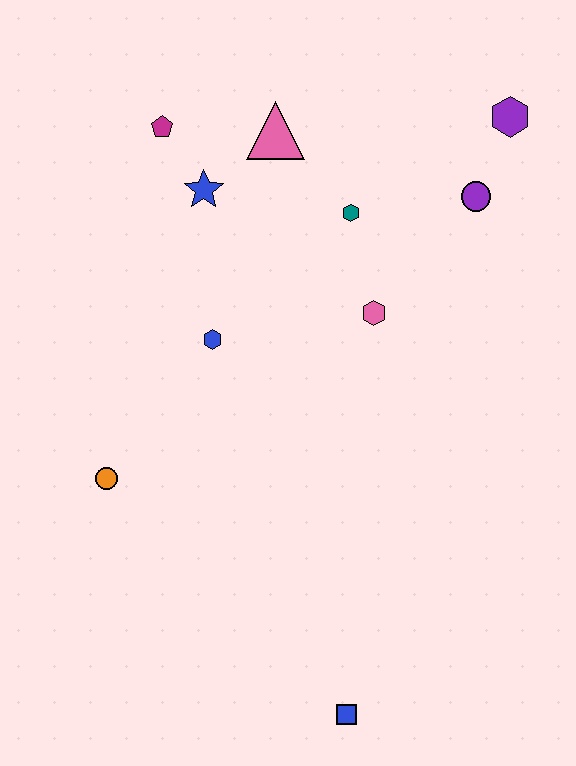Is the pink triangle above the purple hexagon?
No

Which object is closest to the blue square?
The orange circle is closest to the blue square.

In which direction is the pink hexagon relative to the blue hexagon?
The pink hexagon is to the right of the blue hexagon.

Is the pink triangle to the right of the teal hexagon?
No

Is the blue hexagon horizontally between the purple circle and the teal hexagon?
No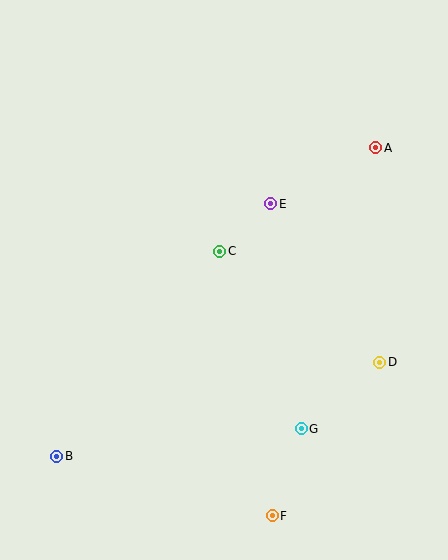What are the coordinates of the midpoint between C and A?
The midpoint between C and A is at (298, 199).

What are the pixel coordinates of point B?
Point B is at (57, 456).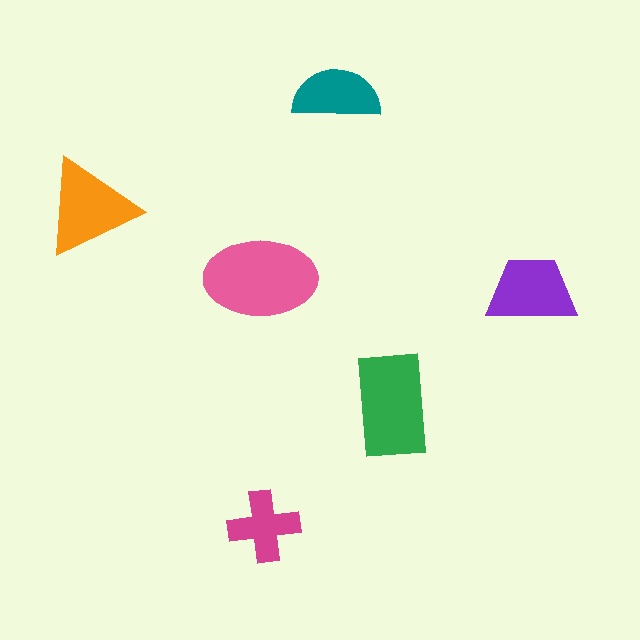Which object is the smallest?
The magenta cross.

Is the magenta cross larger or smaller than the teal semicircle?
Smaller.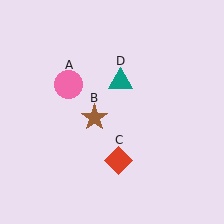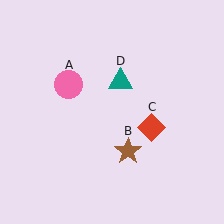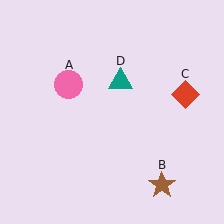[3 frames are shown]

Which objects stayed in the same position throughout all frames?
Pink circle (object A) and teal triangle (object D) remained stationary.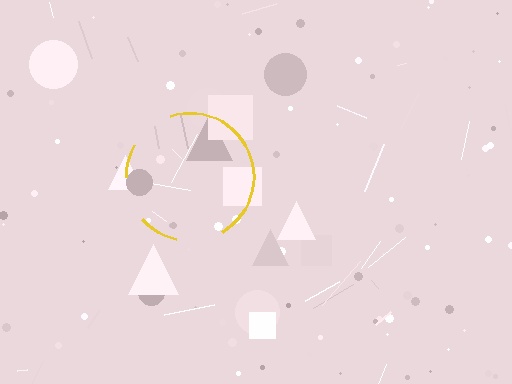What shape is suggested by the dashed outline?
The dashed outline suggests a circle.